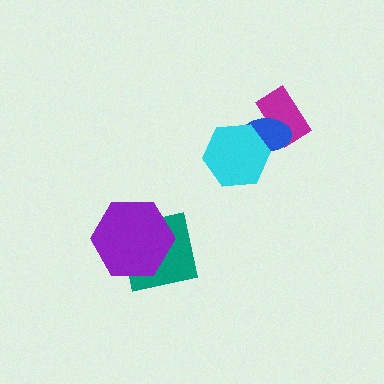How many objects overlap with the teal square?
1 object overlaps with the teal square.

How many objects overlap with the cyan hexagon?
1 object overlaps with the cyan hexagon.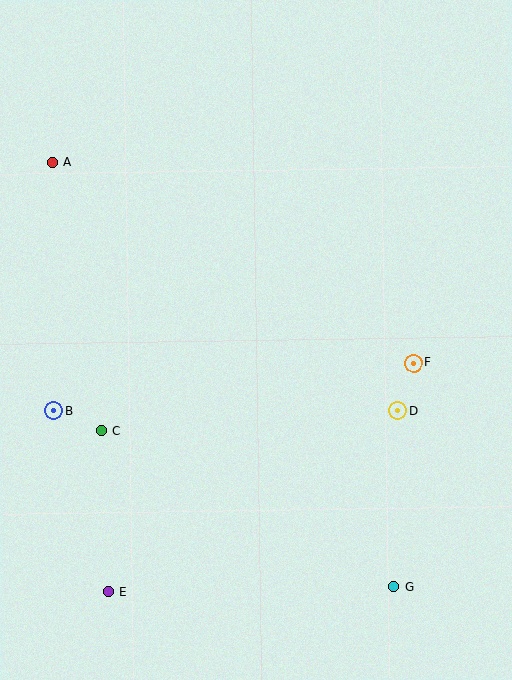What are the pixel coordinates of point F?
Point F is at (413, 363).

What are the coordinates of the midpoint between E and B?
The midpoint between E and B is at (81, 502).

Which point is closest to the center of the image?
Point D at (398, 411) is closest to the center.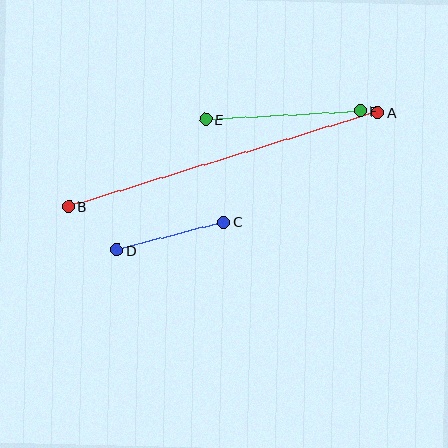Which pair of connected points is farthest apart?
Points A and B are farthest apart.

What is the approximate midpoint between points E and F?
The midpoint is at approximately (283, 115) pixels.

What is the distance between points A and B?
The distance is approximately 323 pixels.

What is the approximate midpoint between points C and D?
The midpoint is at approximately (171, 236) pixels.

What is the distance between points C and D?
The distance is approximately 110 pixels.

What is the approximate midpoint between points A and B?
The midpoint is at approximately (223, 159) pixels.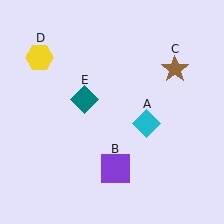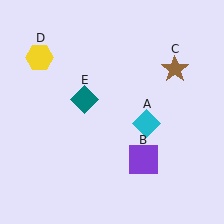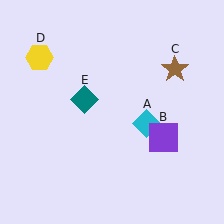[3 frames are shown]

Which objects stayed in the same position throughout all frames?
Cyan diamond (object A) and brown star (object C) and yellow hexagon (object D) and teal diamond (object E) remained stationary.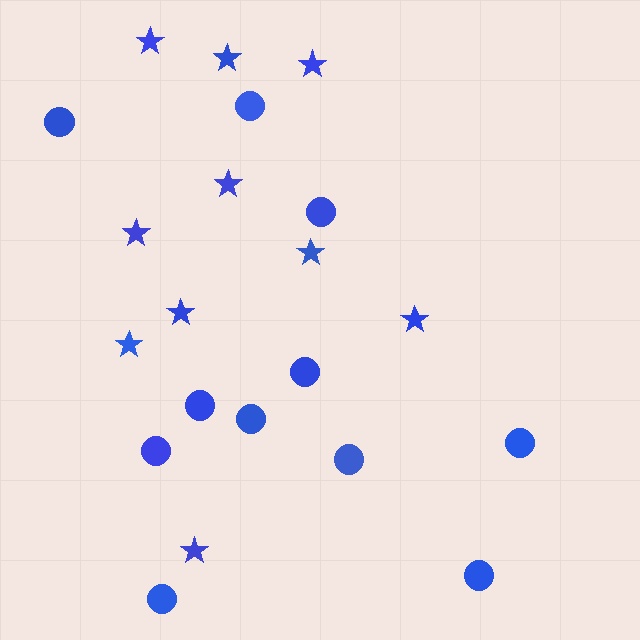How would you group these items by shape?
There are 2 groups: one group of circles (11) and one group of stars (10).